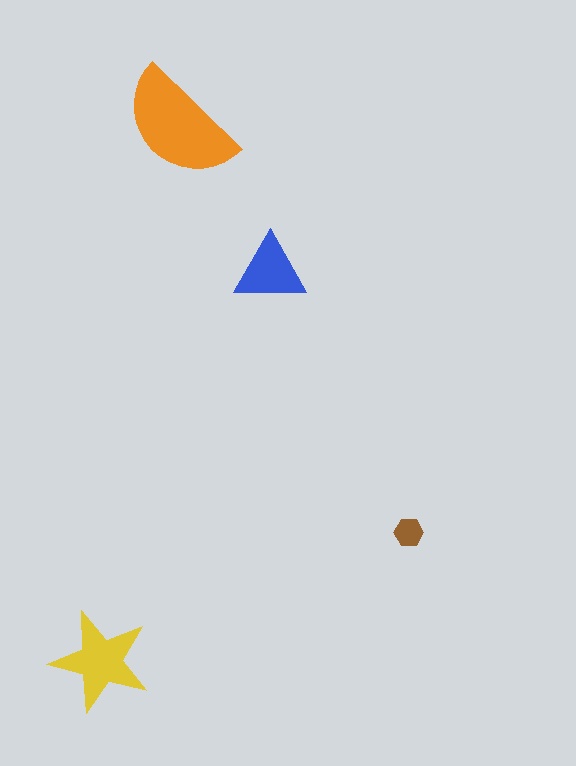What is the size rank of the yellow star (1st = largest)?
2nd.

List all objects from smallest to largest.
The brown hexagon, the blue triangle, the yellow star, the orange semicircle.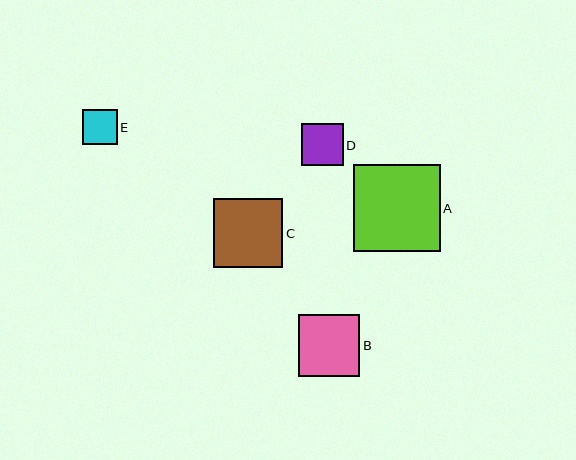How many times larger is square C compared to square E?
Square C is approximately 2.0 times the size of square E.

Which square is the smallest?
Square E is the smallest with a size of approximately 35 pixels.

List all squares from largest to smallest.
From largest to smallest: A, C, B, D, E.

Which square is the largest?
Square A is the largest with a size of approximately 87 pixels.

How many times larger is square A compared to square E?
Square A is approximately 2.5 times the size of square E.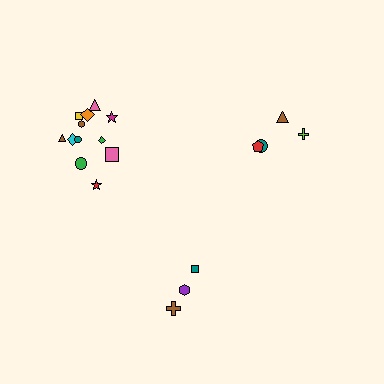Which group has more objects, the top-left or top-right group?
The top-left group.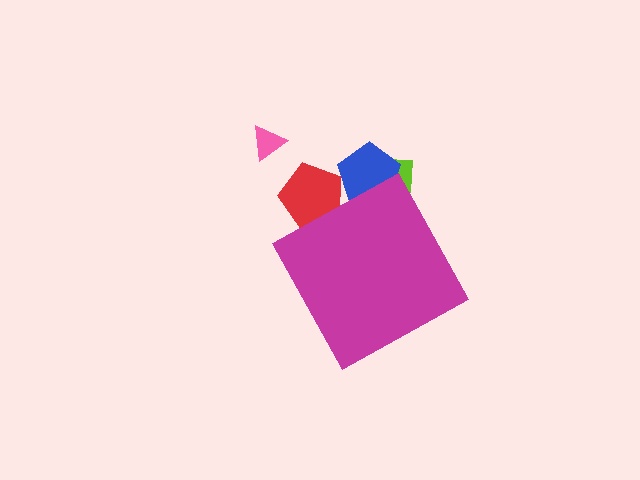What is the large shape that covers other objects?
A magenta diamond.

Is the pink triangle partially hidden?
No, the pink triangle is fully visible.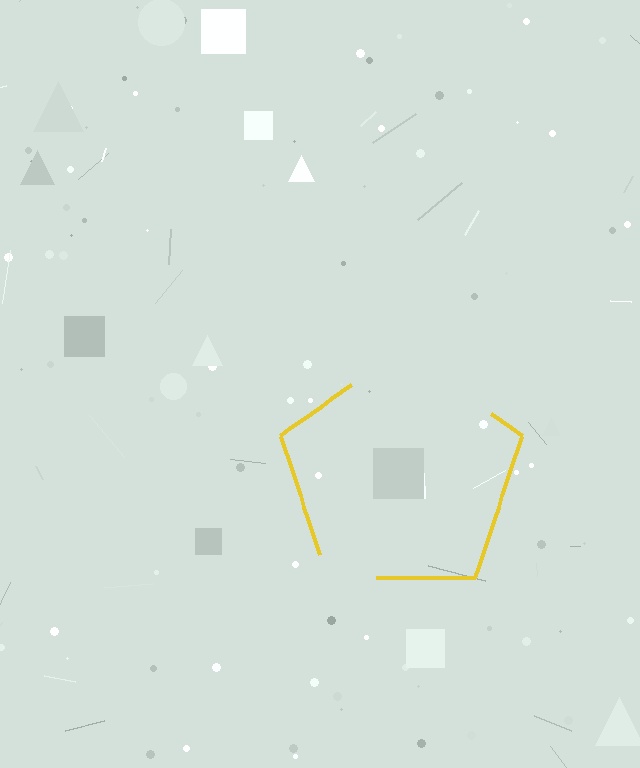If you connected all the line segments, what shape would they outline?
They would outline a pentagon.